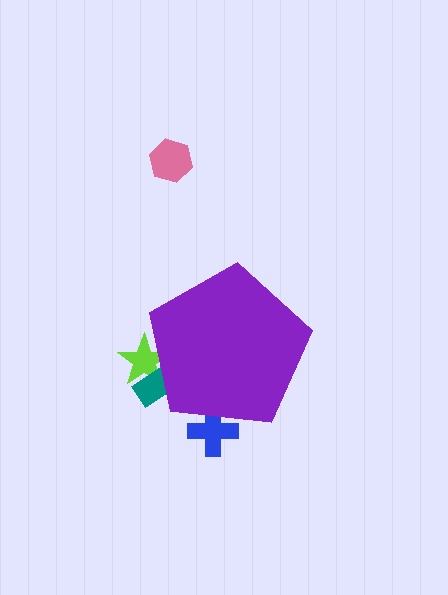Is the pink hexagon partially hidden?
No, the pink hexagon is fully visible.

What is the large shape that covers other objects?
A purple pentagon.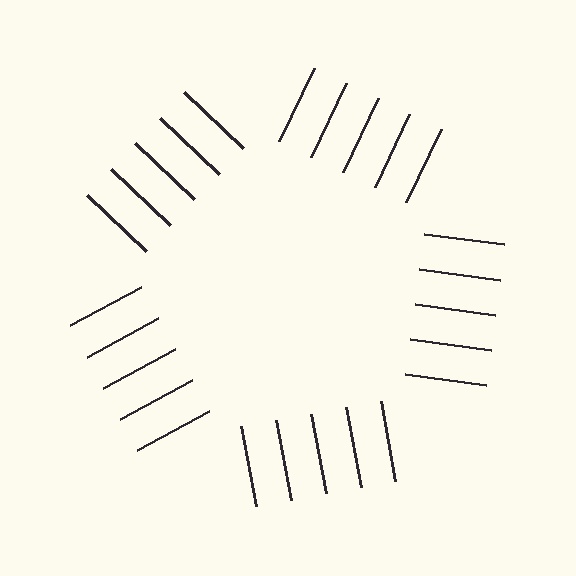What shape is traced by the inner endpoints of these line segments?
An illusory pentagon — the line segments terminate on its edges but no continuous stroke is drawn.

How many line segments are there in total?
25 — 5 along each of the 5 edges.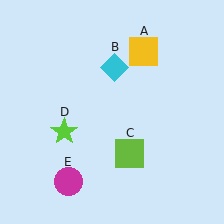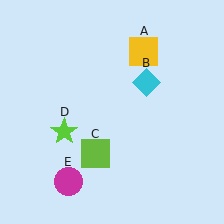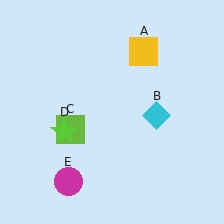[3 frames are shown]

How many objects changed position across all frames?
2 objects changed position: cyan diamond (object B), lime square (object C).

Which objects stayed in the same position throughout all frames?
Yellow square (object A) and lime star (object D) and magenta circle (object E) remained stationary.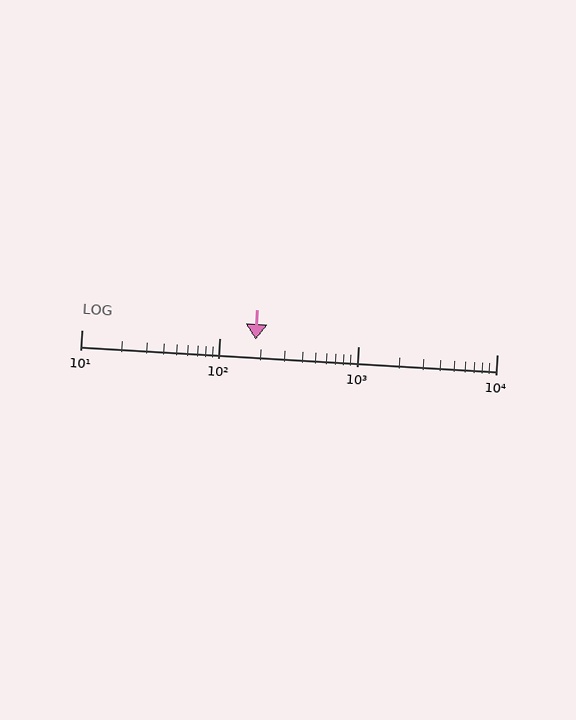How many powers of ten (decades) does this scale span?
The scale spans 3 decades, from 10 to 10000.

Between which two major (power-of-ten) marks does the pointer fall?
The pointer is between 100 and 1000.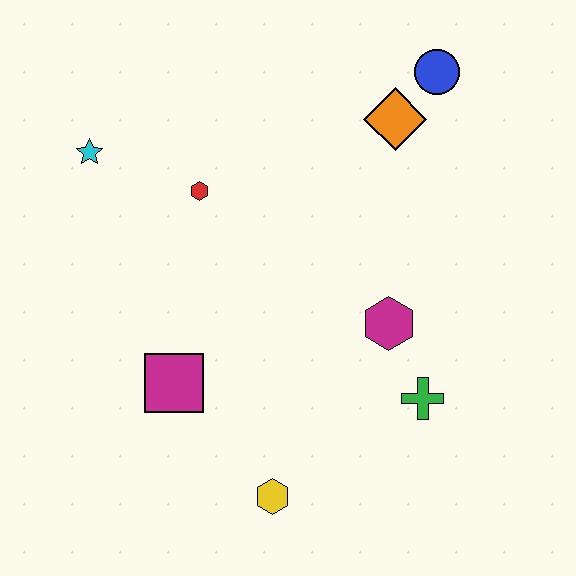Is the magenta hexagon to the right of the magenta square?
Yes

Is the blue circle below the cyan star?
No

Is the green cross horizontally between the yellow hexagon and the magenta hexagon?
No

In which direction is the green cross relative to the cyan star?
The green cross is to the right of the cyan star.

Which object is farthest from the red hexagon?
The yellow hexagon is farthest from the red hexagon.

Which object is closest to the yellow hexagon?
The magenta square is closest to the yellow hexagon.